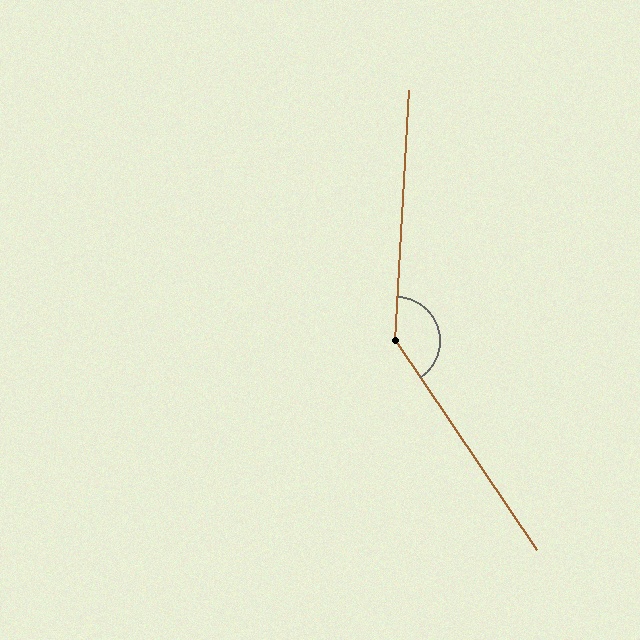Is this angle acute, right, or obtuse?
It is obtuse.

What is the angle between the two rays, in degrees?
Approximately 143 degrees.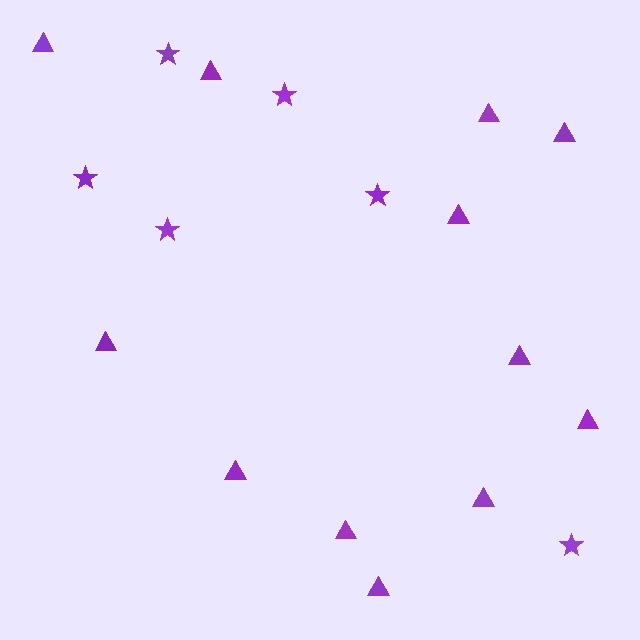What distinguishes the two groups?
There are 2 groups: one group of stars (6) and one group of triangles (12).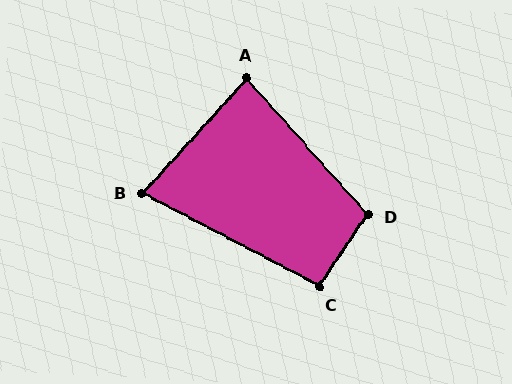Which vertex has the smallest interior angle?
B, at approximately 76 degrees.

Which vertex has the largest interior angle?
D, at approximately 104 degrees.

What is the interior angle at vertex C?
Approximately 96 degrees (obtuse).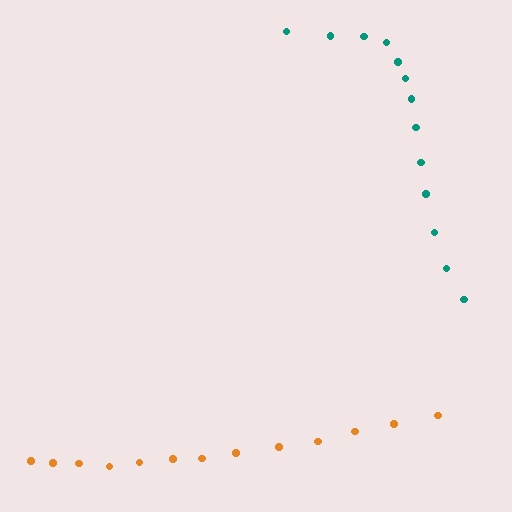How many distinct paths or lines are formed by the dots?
There are 2 distinct paths.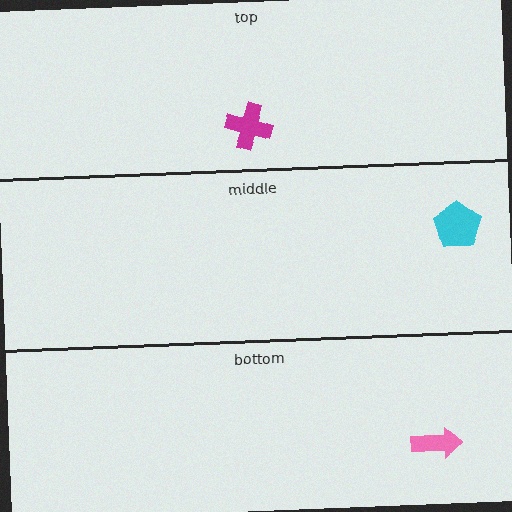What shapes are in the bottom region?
The pink arrow.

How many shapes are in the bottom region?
1.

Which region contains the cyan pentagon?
The middle region.